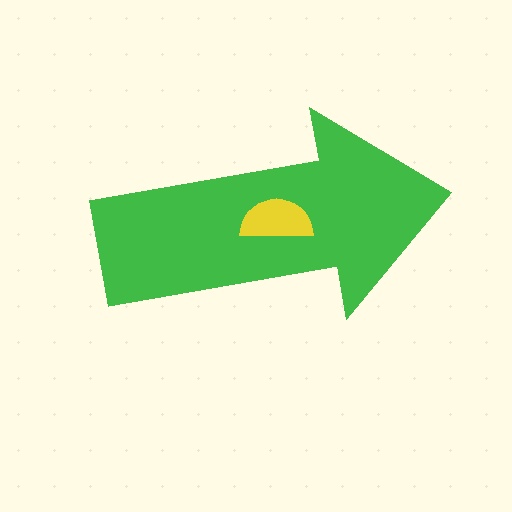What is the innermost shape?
The yellow semicircle.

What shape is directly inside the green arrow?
The yellow semicircle.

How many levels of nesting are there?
2.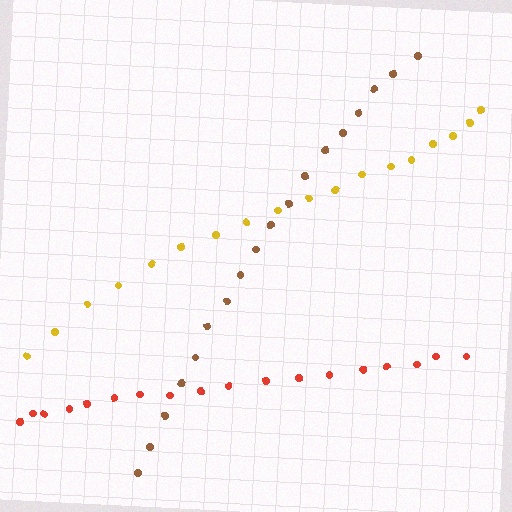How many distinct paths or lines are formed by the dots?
There are 3 distinct paths.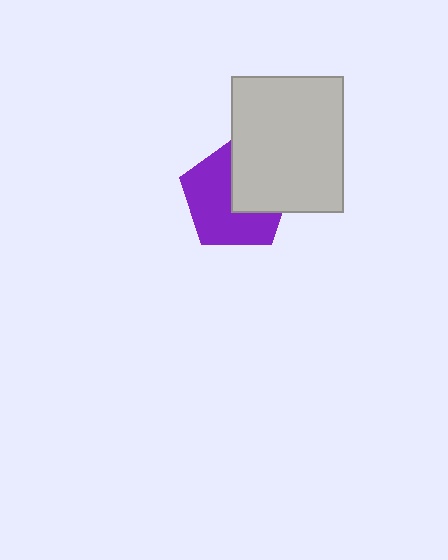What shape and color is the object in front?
The object in front is a light gray rectangle.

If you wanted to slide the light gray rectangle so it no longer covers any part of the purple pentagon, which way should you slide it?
Slide it toward the upper-right — that is the most direct way to separate the two shapes.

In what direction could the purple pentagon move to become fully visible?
The purple pentagon could move toward the lower-left. That would shift it out from behind the light gray rectangle entirely.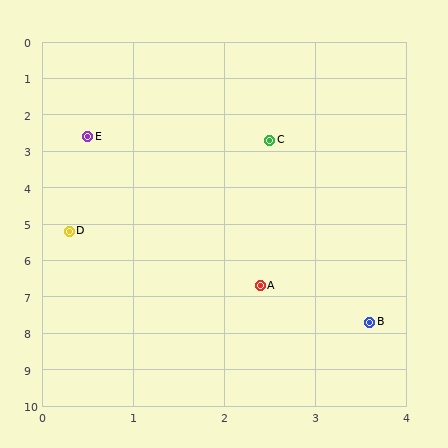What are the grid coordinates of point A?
Point A is at approximately (2.4, 6.7).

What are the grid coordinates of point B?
Point B is at approximately (3.6, 7.7).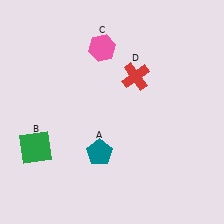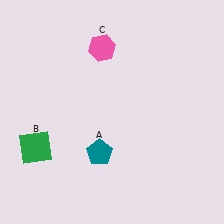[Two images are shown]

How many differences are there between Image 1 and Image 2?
There is 1 difference between the two images.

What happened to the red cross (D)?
The red cross (D) was removed in Image 2. It was in the top-right area of Image 1.